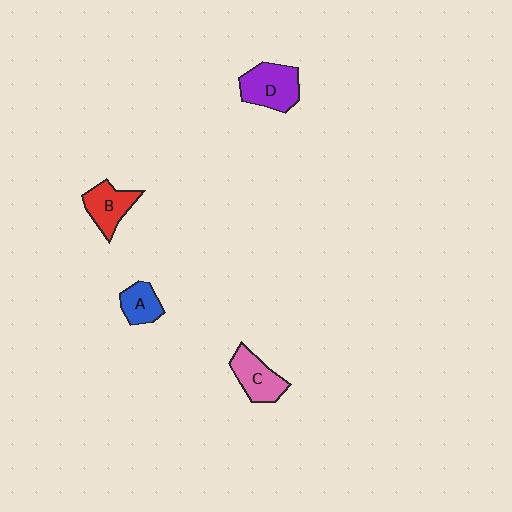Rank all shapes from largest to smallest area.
From largest to smallest: D (purple), C (pink), B (red), A (blue).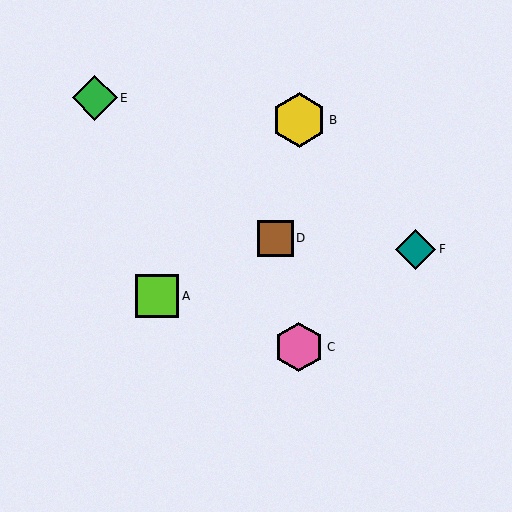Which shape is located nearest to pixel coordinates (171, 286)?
The lime square (labeled A) at (157, 296) is nearest to that location.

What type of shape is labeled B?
Shape B is a yellow hexagon.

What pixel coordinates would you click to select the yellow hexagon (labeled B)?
Click at (299, 120) to select the yellow hexagon B.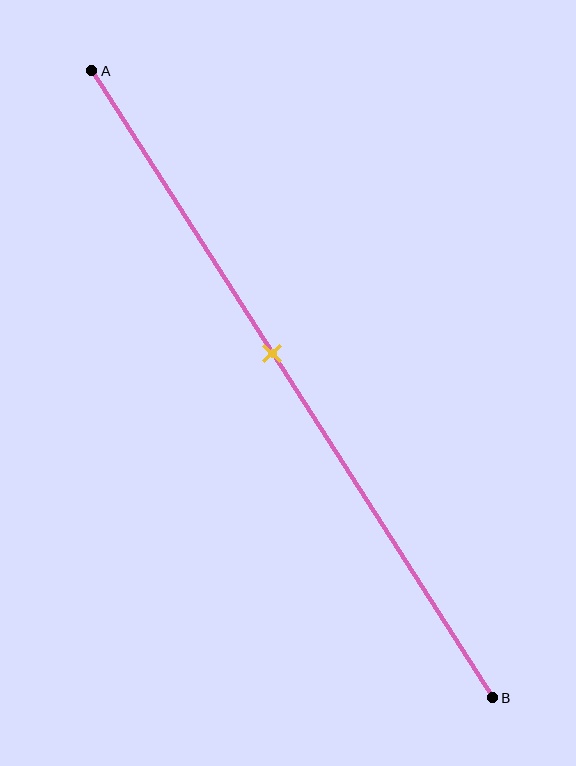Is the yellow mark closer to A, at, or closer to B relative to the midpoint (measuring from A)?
The yellow mark is closer to point A than the midpoint of segment AB.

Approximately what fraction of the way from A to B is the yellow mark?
The yellow mark is approximately 45% of the way from A to B.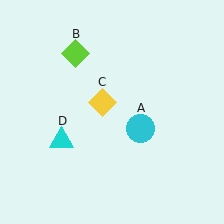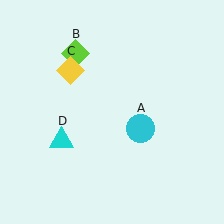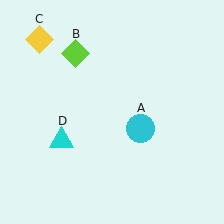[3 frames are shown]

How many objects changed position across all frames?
1 object changed position: yellow diamond (object C).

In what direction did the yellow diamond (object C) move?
The yellow diamond (object C) moved up and to the left.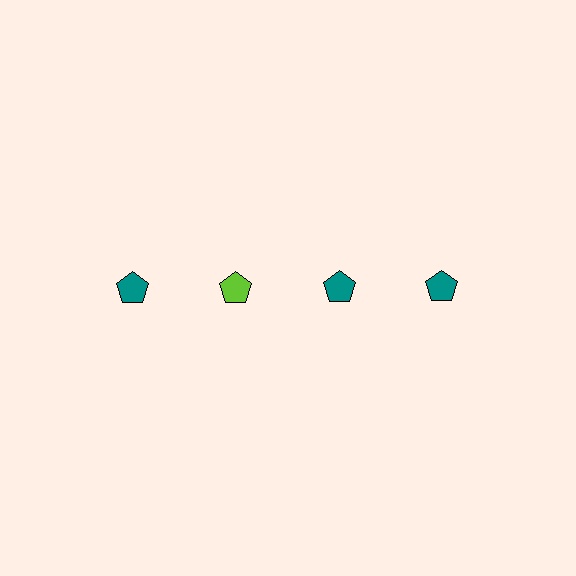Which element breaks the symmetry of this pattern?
The lime pentagon in the top row, second from left column breaks the symmetry. All other shapes are teal pentagons.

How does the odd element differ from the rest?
It has a different color: lime instead of teal.